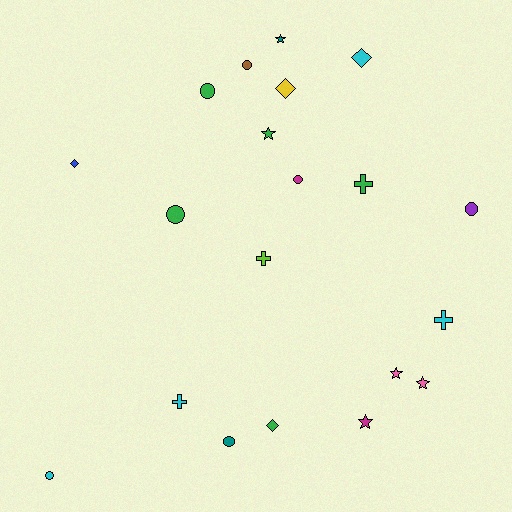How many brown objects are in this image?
There is 1 brown object.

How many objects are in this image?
There are 20 objects.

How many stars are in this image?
There are 5 stars.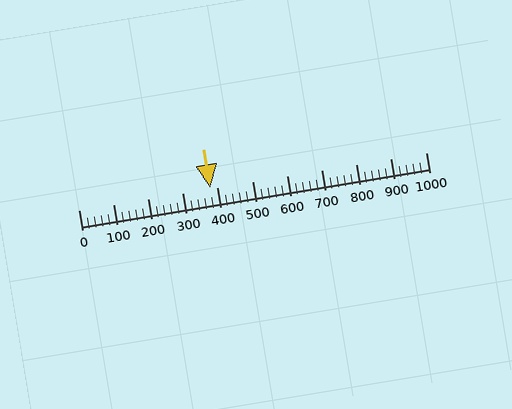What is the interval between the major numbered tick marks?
The major tick marks are spaced 100 units apart.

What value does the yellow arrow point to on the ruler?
The yellow arrow points to approximately 378.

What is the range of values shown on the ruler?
The ruler shows values from 0 to 1000.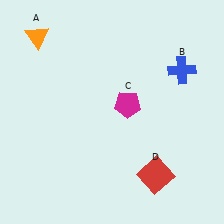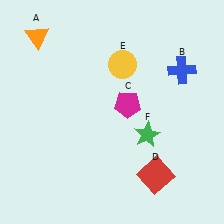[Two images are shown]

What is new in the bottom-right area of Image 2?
A green star (F) was added in the bottom-right area of Image 2.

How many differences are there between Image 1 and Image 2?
There are 2 differences between the two images.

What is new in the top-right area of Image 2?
A yellow circle (E) was added in the top-right area of Image 2.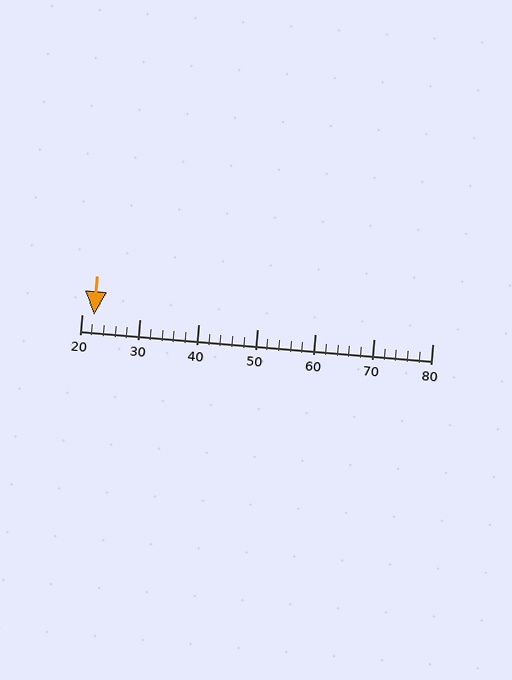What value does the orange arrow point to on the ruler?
The orange arrow points to approximately 22.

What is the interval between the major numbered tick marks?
The major tick marks are spaced 10 units apart.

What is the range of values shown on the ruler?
The ruler shows values from 20 to 80.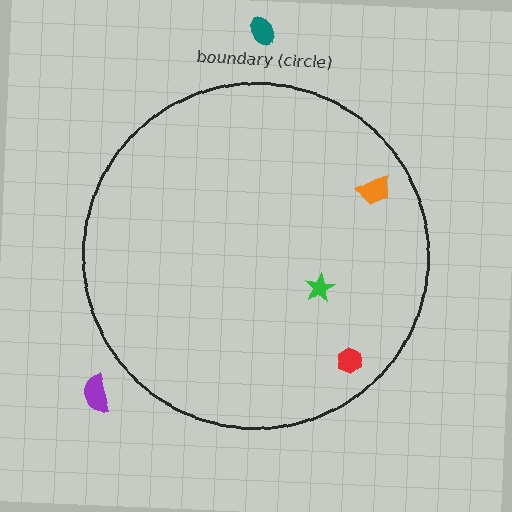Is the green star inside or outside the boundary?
Inside.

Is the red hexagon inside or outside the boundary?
Inside.